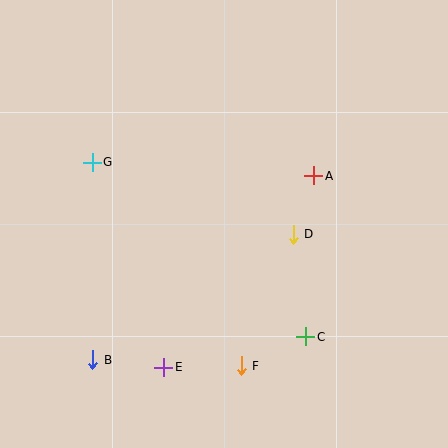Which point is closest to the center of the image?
Point D at (293, 234) is closest to the center.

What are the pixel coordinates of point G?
Point G is at (92, 163).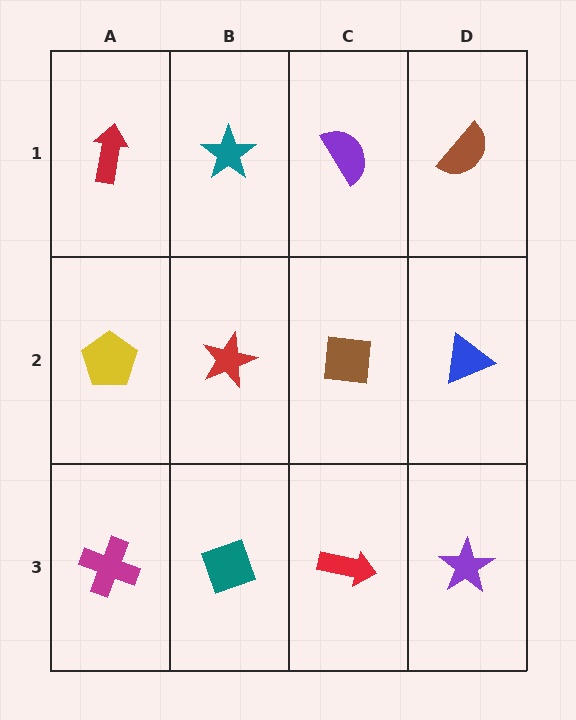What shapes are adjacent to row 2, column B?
A teal star (row 1, column B), a teal diamond (row 3, column B), a yellow pentagon (row 2, column A), a brown square (row 2, column C).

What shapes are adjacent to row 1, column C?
A brown square (row 2, column C), a teal star (row 1, column B), a brown semicircle (row 1, column D).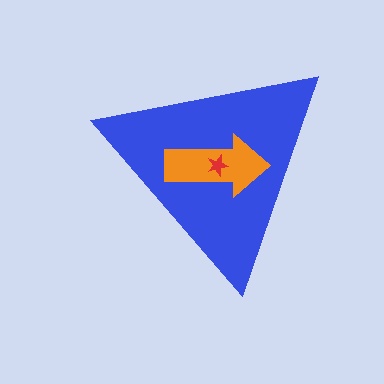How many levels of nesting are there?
3.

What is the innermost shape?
The red star.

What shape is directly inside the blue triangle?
The orange arrow.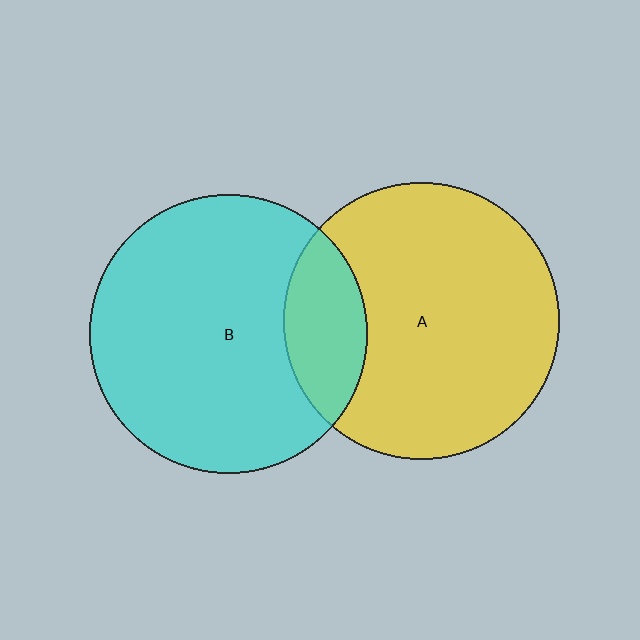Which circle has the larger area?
Circle B (cyan).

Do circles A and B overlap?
Yes.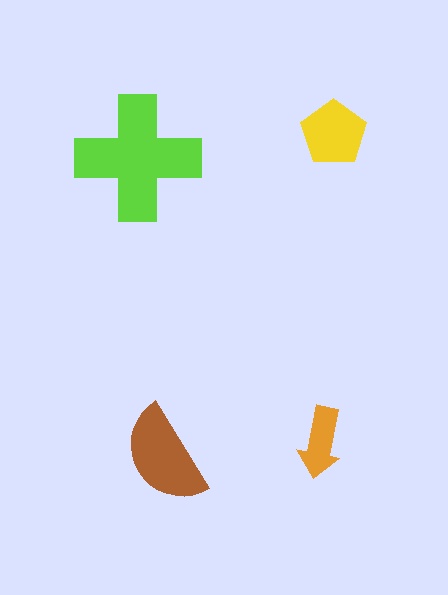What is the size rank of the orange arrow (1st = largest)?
4th.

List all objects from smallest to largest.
The orange arrow, the yellow pentagon, the brown semicircle, the lime cross.